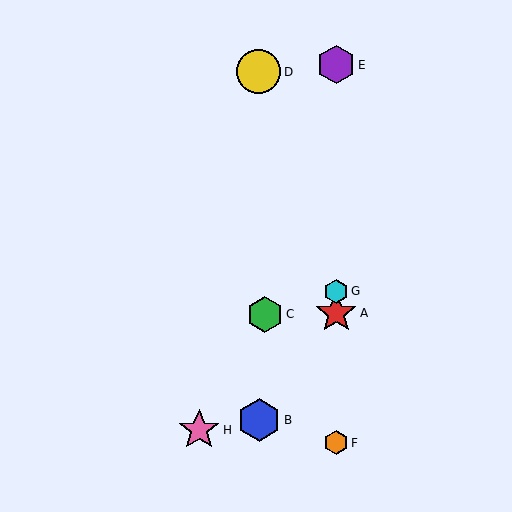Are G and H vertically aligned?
No, G is at x≈336 and H is at x≈199.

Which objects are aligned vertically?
Objects A, E, F, G are aligned vertically.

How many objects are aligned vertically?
4 objects (A, E, F, G) are aligned vertically.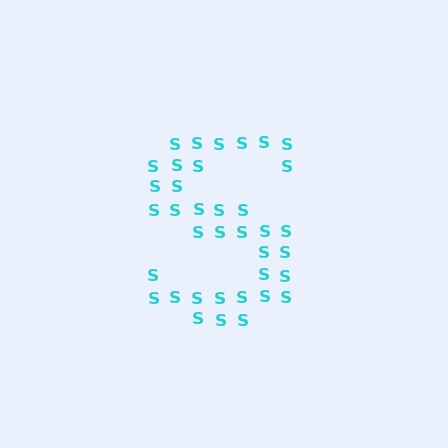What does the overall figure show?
The overall figure shows the letter S.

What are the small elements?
The small elements are letter S's.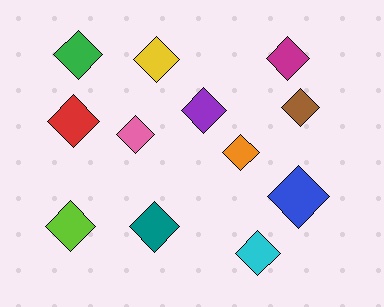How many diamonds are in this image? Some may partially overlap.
There are 12 diamonds.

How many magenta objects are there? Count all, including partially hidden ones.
There is 1 magenta object.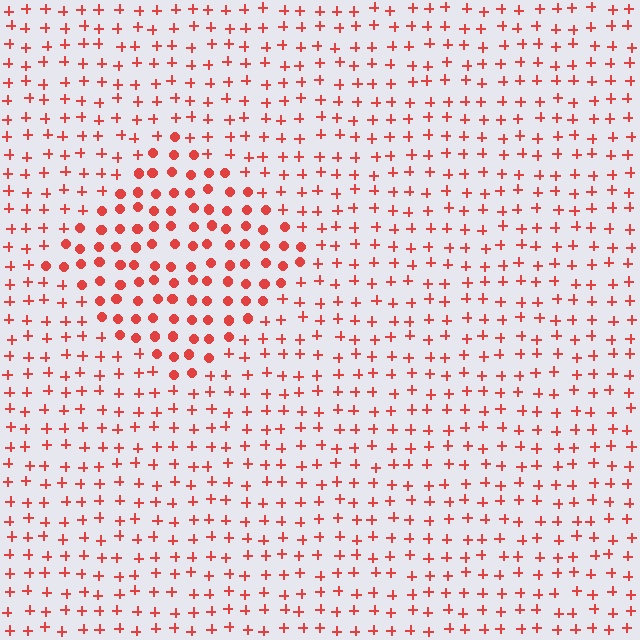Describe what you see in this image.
The image is filled with small red elements arranged in a uniform grid. A diamond-shaped region contains circles, while the surrounding area contains plus signs. The boundary is defined purely by the change in element shape.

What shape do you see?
I see a diamond.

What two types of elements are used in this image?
The image uses circles inside the diamond region and plus signs outside it.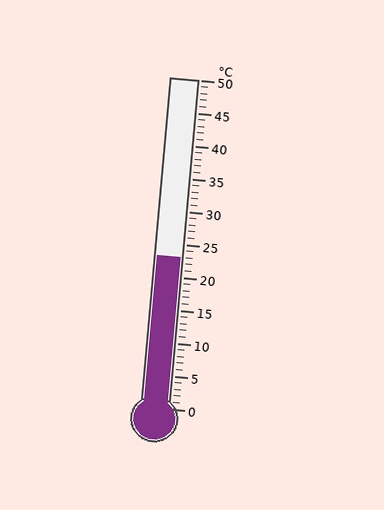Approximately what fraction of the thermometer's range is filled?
The thermometer is filled to approximately 45% of its range.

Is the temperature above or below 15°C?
The temperature is above 15°C.